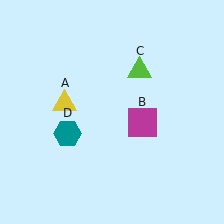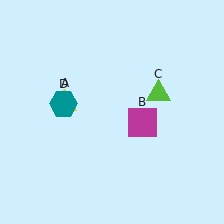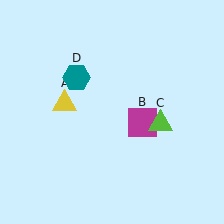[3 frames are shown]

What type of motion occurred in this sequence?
The lime triangle (object C), teal hexagon (object D) rotated clockwise around the center of the scene.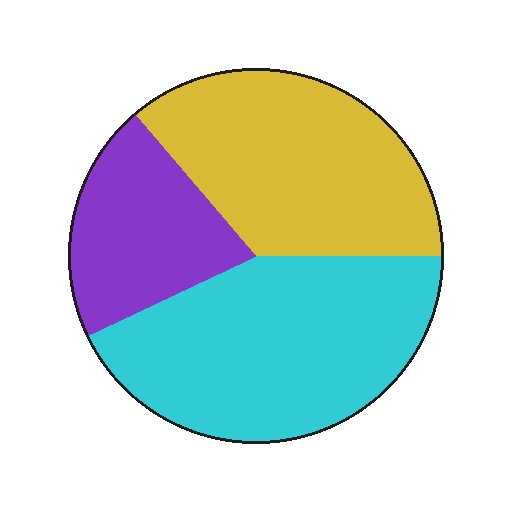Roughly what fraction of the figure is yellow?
Yellow takes up about three eighths (3/8) of the figure.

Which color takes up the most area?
Cyan, at roughly 45%.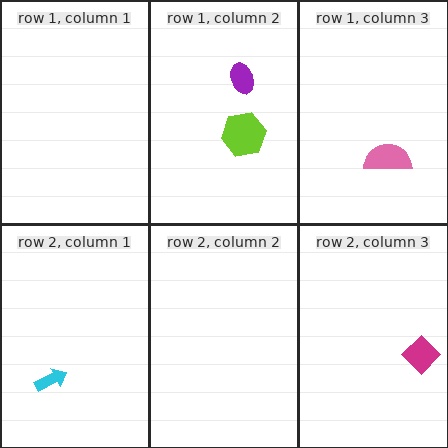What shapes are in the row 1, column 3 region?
The pink semicircle.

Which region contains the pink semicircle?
The row 1, column 3 region.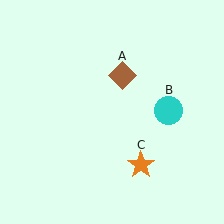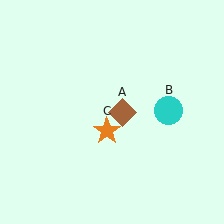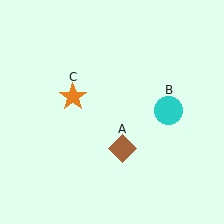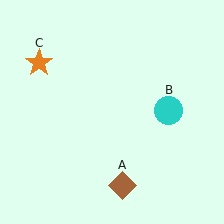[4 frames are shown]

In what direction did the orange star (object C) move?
The orange star (object C) moved up and to the left.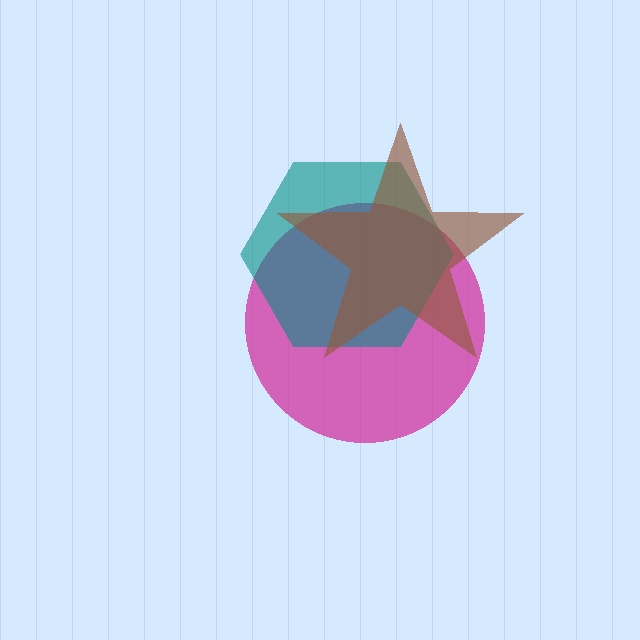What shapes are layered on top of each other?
The layered shapes are: a magenta circle, a teal hexagon, a brown star.